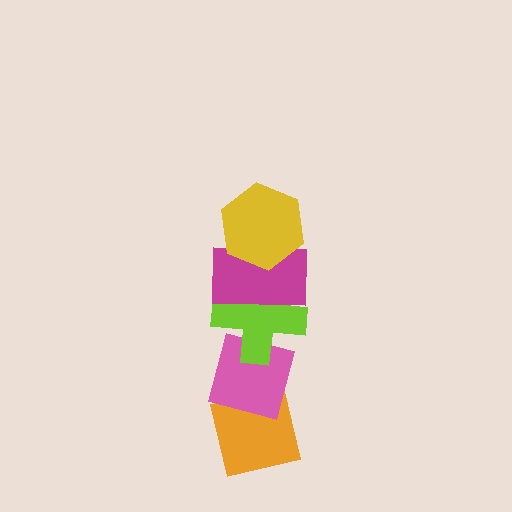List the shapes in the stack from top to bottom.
From top to bottom: the yellow hexagon, the magenta rectangle, the lime cross, the pink square, the orange square.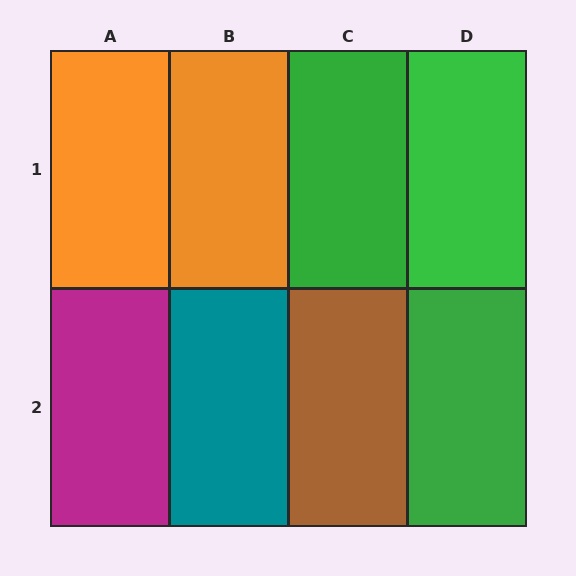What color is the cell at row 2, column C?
Brown.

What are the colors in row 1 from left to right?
Orange, orange, green, green.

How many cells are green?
3 cells are green.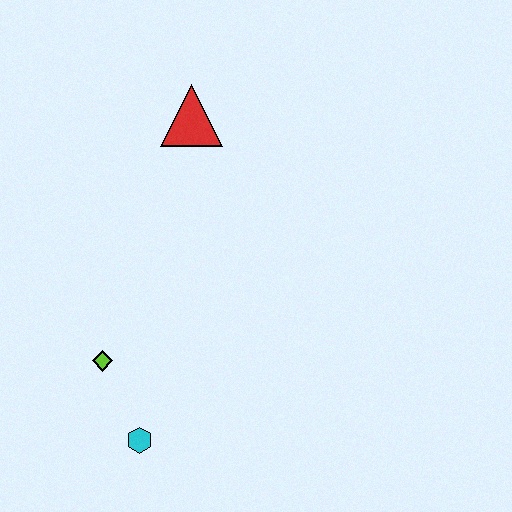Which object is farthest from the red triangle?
The cyan hexagon is farthest from the red triangle.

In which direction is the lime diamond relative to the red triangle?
The lime diamond is below the red triangle.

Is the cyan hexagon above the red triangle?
No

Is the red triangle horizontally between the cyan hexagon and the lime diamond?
No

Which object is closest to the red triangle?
The lime diamond is closest to the red triangle.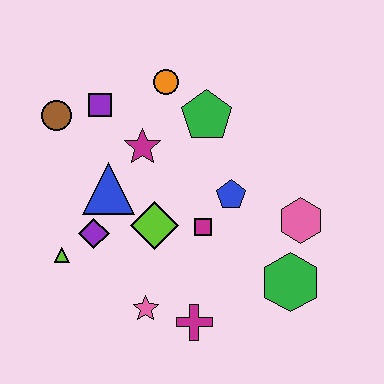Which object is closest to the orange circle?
The green pentagon is closest to the orange circle.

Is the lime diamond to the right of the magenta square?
No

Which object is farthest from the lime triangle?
The pink hexagon is farthest from the lime triangle.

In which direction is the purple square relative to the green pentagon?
The purple square is to the left of the green pentagon.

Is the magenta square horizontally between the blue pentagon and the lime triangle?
Yes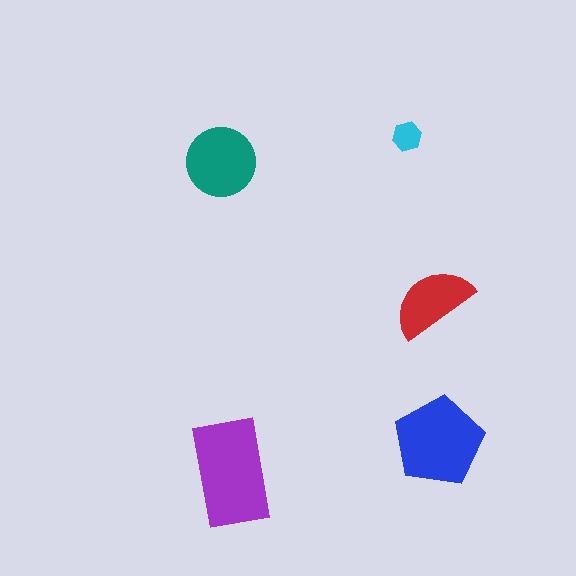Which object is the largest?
The purple rectangle.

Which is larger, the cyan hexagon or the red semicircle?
The red semicircle.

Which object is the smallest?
The cyan hexagon.